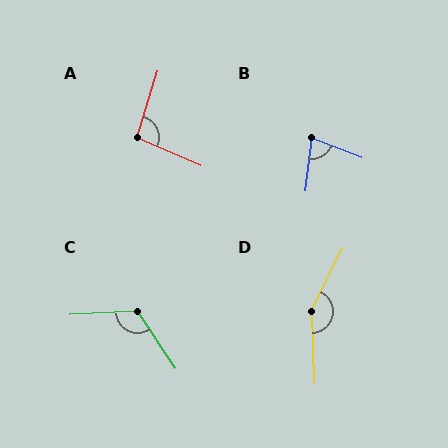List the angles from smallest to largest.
B (77°), A (96°), C (120°), D (151°).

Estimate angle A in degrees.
Approximately 96 degrees.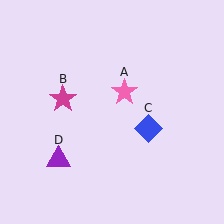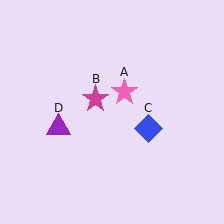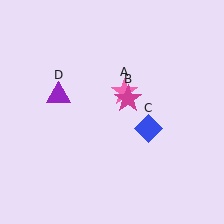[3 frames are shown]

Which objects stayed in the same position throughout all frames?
Pink star (object A) and blue diamond (object C) remained stationary.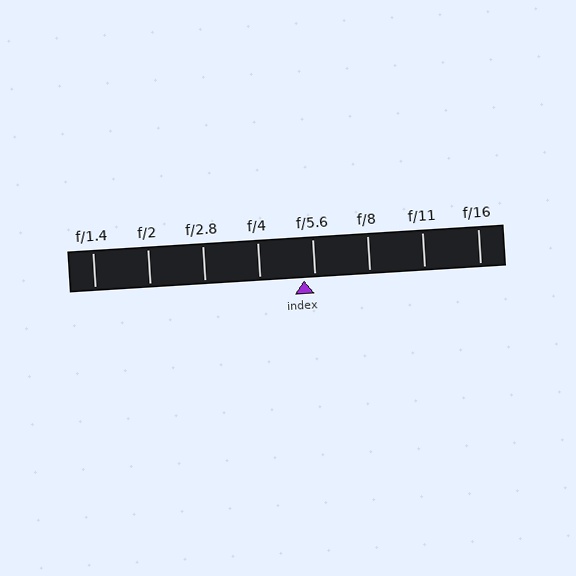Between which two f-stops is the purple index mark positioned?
The index mark is between f/4 and f/5.6.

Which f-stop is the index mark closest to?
The index mark is closest to f/5.6.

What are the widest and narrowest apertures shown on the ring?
The widest aperture shown is f/1.4 and the narrowest is f/16.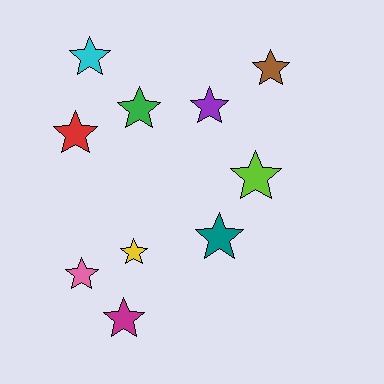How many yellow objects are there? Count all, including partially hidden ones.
There is 1 yellow object.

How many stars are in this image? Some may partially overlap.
There are 10 stars.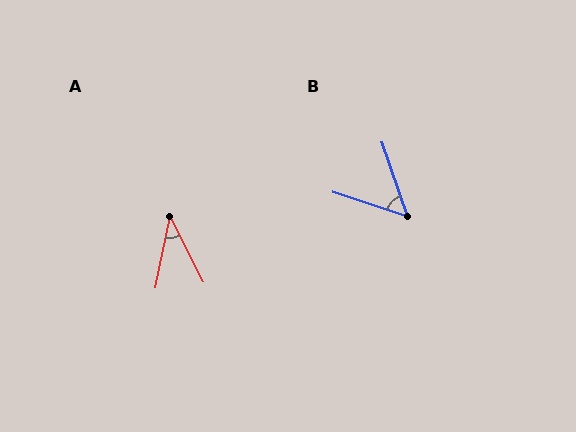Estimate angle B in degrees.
Approximately 53 degrees.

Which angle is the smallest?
A, at approximately 38 degrees.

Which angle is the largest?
B, at approximately 53 degrees.